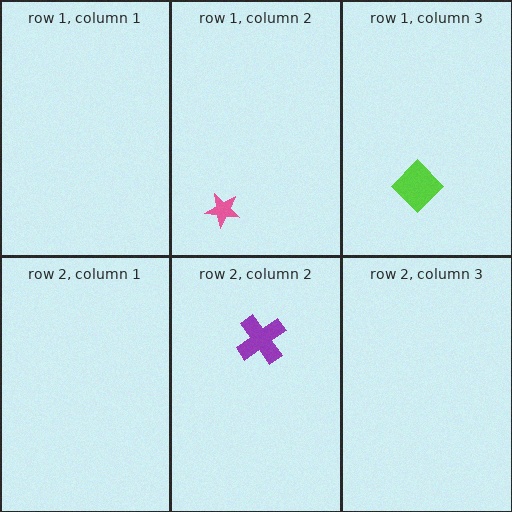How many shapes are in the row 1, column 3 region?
1.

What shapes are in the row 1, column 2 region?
The pink star.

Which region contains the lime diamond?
The row 1, column 3 region.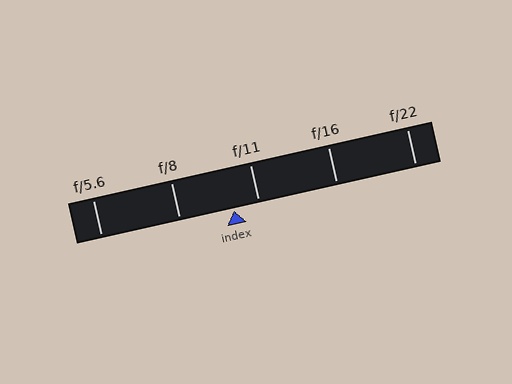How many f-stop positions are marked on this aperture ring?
There are 5 f-stop positions marked.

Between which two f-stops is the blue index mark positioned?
The index mark is between f/8 and f/11.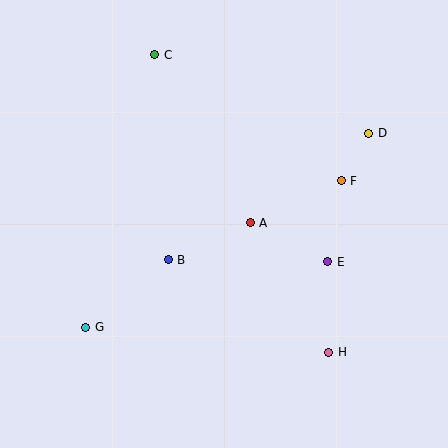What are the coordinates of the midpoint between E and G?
The midpoint between E and G is at (207, 295).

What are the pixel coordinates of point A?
Point A is at (250, 223).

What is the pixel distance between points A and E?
The distance between A and E is 87 pixels.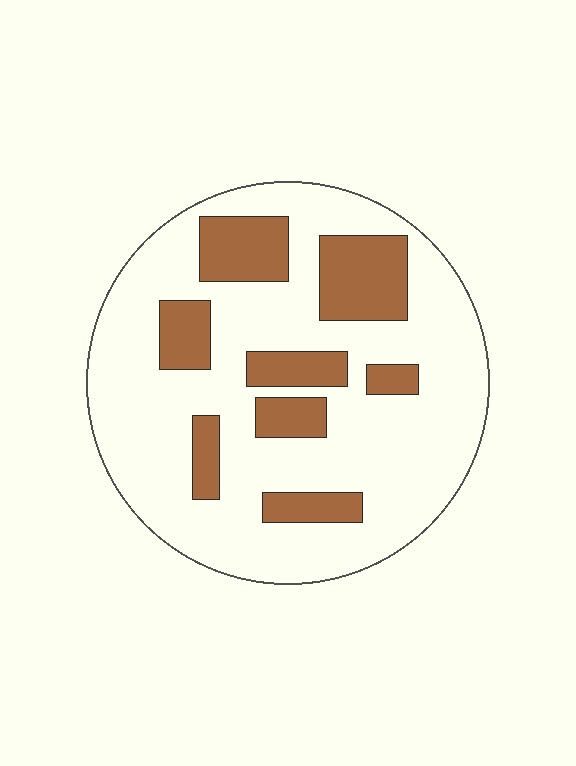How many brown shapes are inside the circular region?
8.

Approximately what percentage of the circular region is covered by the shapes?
Approximately 25%.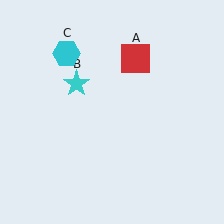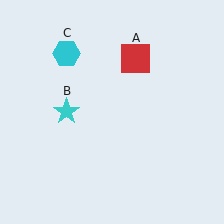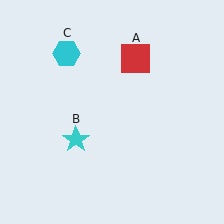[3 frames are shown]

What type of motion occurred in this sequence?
The cyan star (object B) rotated counterclockwise around the center of the scene.